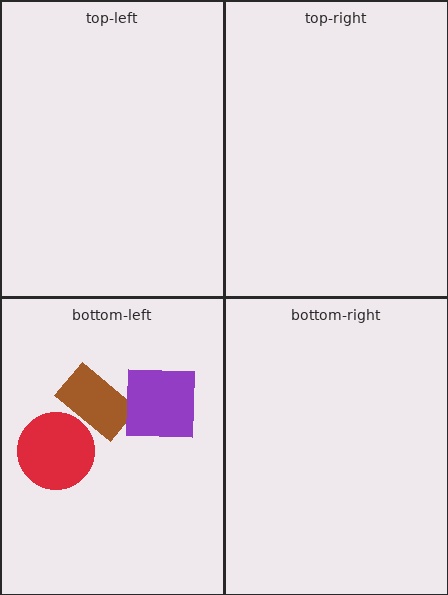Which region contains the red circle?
The bottom-left region.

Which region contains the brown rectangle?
The bottom-left region.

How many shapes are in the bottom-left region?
3.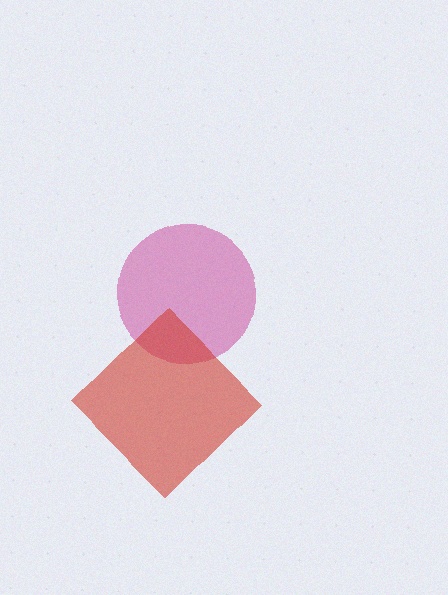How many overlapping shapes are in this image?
There are 2 overlapping shapes in the image.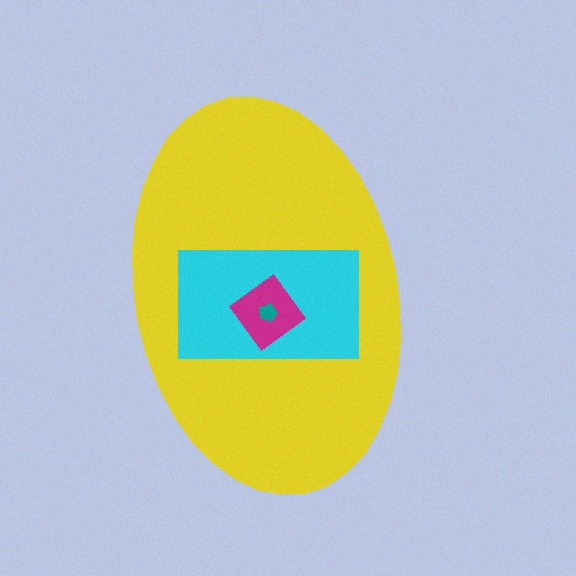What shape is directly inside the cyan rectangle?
The magenta diamond.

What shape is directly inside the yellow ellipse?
The cyan rectangle.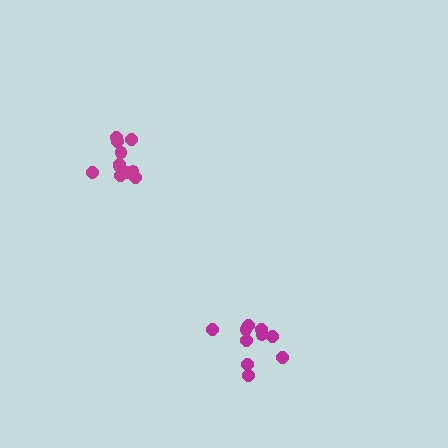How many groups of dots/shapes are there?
There are 2 groups.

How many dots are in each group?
Group 1: 10 dots, Group 2: 11 dots (21 total).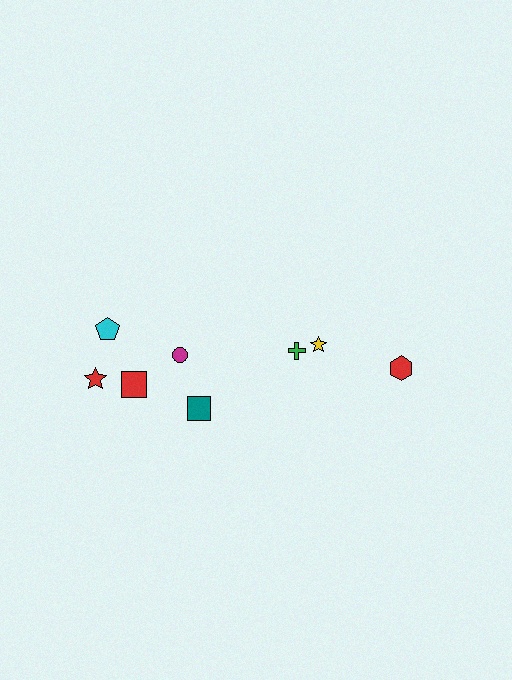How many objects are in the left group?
There are 5 objects.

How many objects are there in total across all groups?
There are 8 objects.